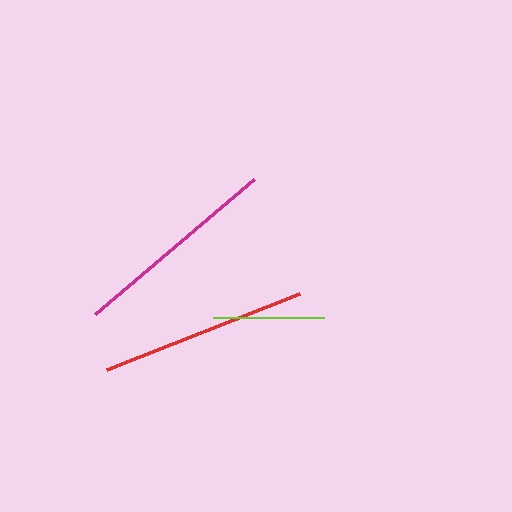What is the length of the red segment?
The red segment is approximately 207 pixels long.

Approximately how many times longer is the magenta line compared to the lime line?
The magenta line is approximately 1.9 times the length of the lime line.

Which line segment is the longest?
The magenta line is the longest at approximately 208 pixels.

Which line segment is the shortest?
The lime line is the shortest at approximately 111 pixels.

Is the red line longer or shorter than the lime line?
The red line is longer than the lime line.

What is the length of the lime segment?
The lime segment is approximately 111 pixels long.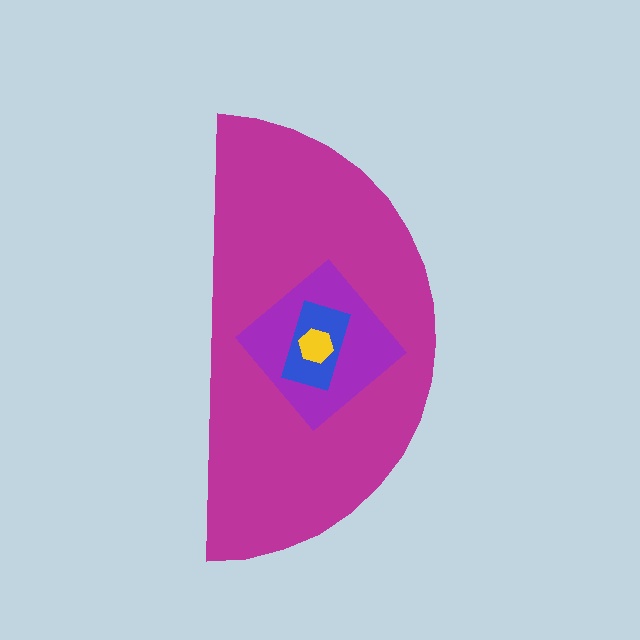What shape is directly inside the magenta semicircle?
The purple diamond.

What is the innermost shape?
The yellow hexagon.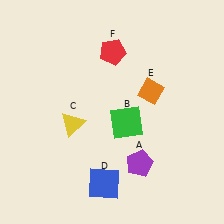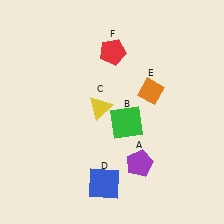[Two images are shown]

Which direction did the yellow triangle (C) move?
The yellow triangle (C) moved right.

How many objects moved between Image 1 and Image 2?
1 object moved between the two images.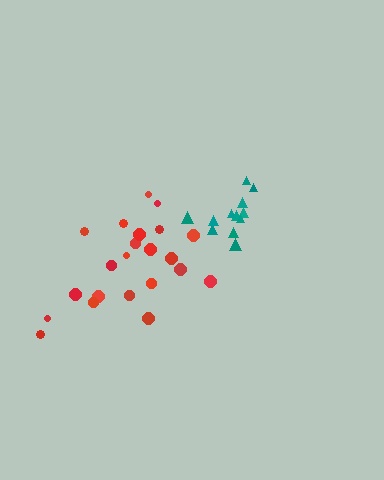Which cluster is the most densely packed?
Teal.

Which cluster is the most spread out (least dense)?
Red.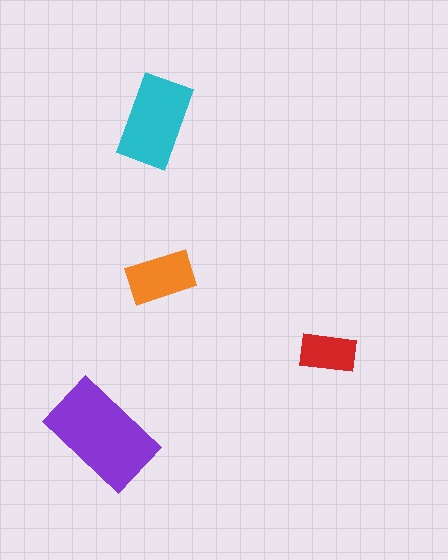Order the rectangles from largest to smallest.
the purple one, the cyan one, the orange one, the red one.